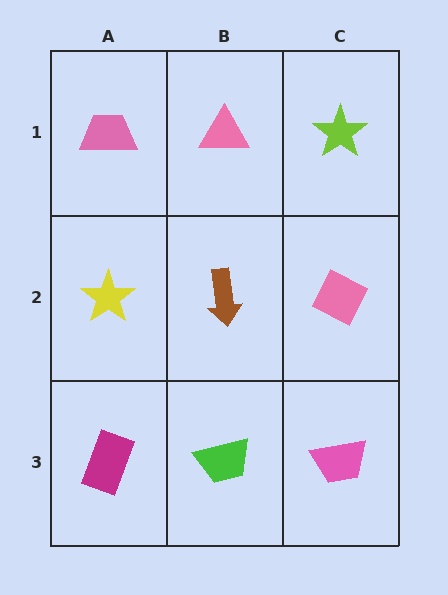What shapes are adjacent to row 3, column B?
A brown arrow (row 2, column B), a magenta rectangle (row 3, column A), a pink trapezoid (row 3, column C).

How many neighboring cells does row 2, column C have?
3.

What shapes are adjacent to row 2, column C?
A lime star (row 1, column C), a pink trapezoid (row 3, column C), a brown arrow (row 2, column B).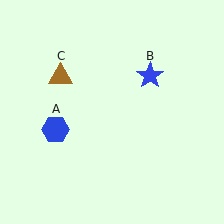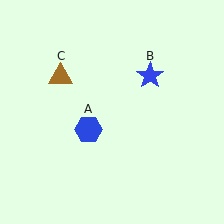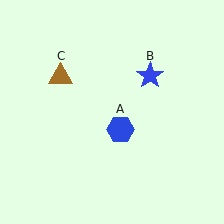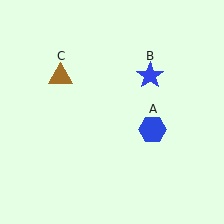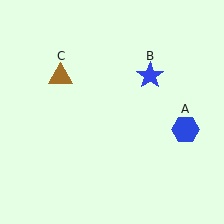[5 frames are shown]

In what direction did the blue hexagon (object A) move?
The blue hexagon (object A) moved right.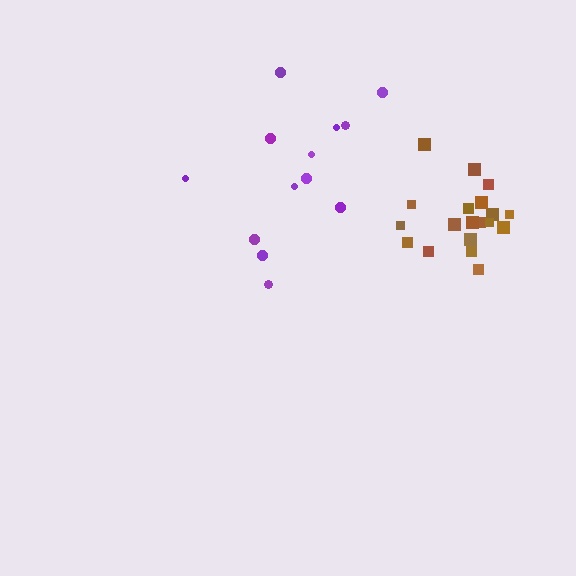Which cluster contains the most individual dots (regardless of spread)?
Brown (19).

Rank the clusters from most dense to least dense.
brown, purple.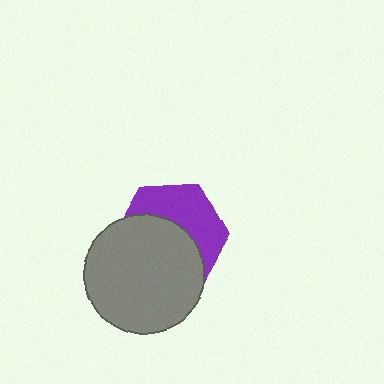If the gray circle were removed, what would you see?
You would see the complete purple hexagon.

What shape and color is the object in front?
The object in front is a gray circle.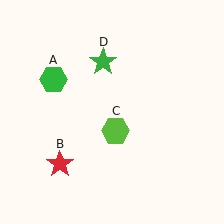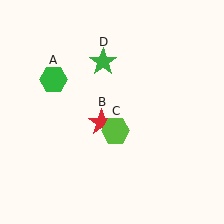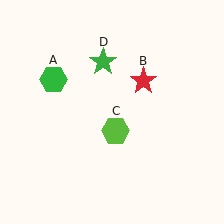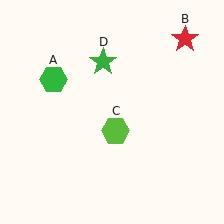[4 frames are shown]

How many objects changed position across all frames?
1 object changed position: red star (object B).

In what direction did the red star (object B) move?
The red star (object B) moved up and to the right.